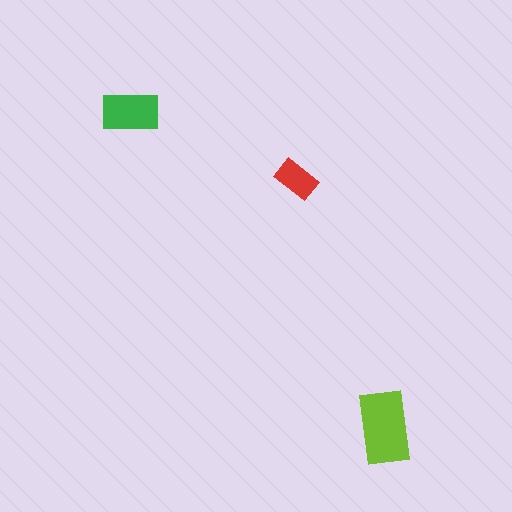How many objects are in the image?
There are 3 objects in the image.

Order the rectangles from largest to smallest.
the lime one, the green one, the red one.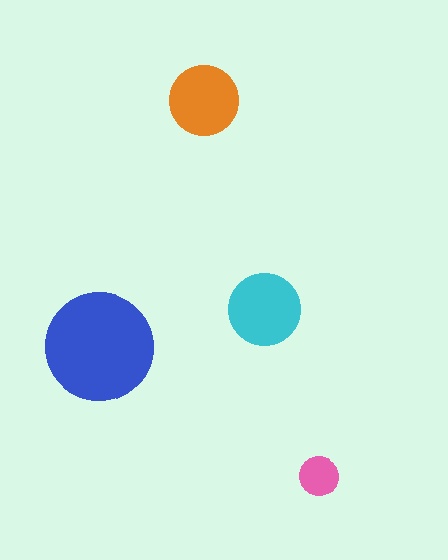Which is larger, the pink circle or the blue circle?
The blue one.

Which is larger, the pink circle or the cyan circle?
The cyan one.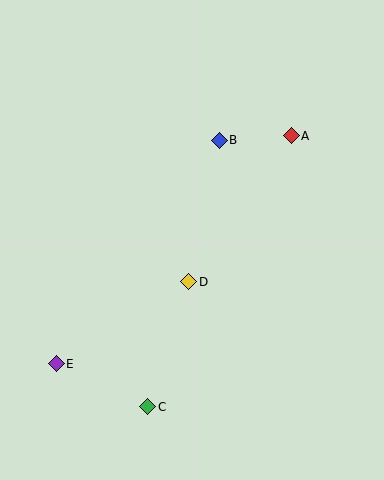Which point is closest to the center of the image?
Point D at (189, 282) is closest to the center.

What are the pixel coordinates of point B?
Point B is at (219, 140).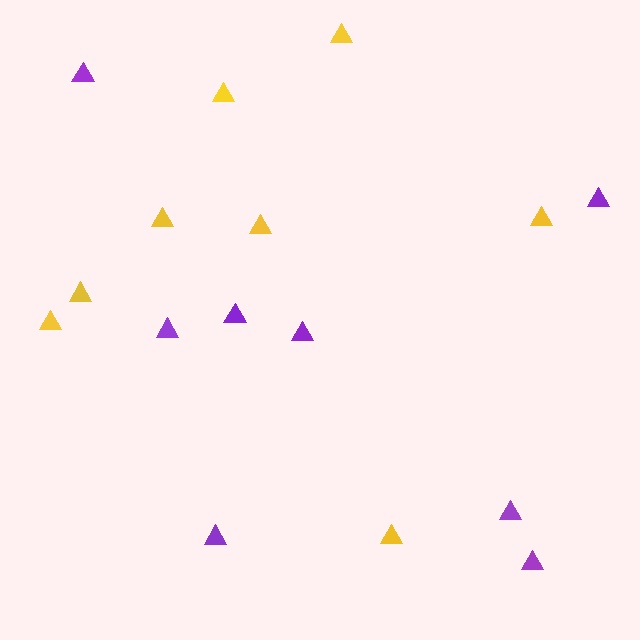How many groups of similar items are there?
There are 2 groups: one group of yellow triangles (8) and one group of purple triangles (8).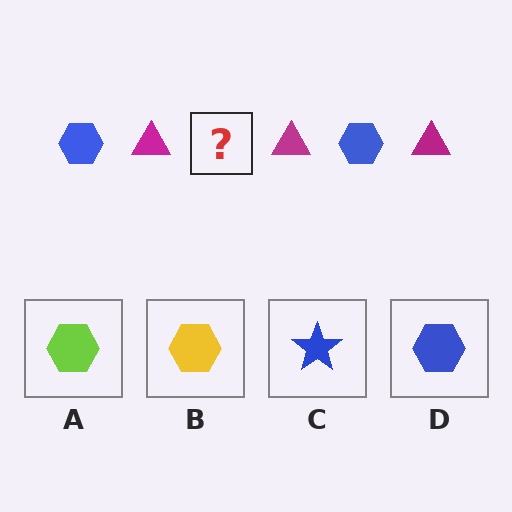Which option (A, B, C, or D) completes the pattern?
D.